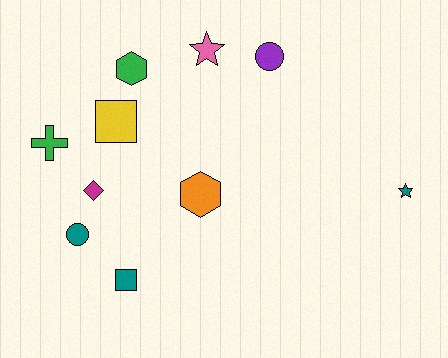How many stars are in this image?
There are 2 stars.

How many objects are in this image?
There are 10 objects.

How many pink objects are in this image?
There is 1 pink object.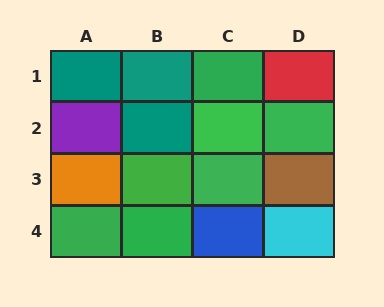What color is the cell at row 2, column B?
Teal.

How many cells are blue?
1 cell is blue.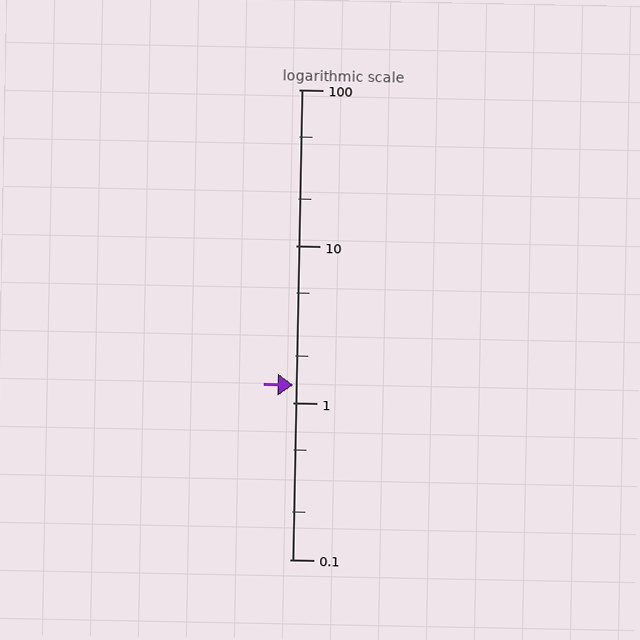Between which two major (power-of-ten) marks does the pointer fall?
The pointer is between 1 and 10.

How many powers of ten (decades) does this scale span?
The scale spans 3 decades, from 0.1 to 100.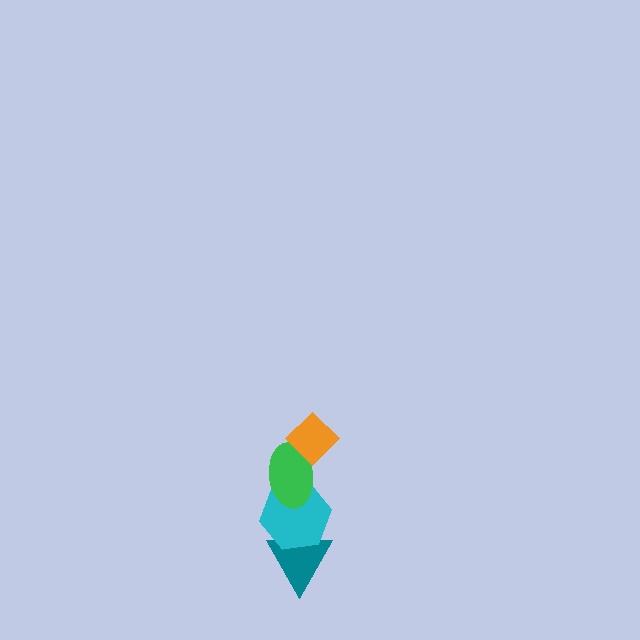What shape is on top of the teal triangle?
The cyan hexagon is on top of the teal triangle.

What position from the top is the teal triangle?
The teal triangle is 4th from the top.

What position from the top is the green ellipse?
The green ellipse is 2nd from the top.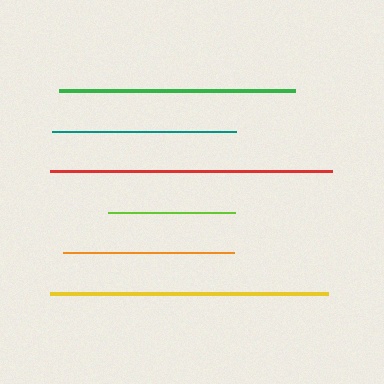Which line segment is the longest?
The red line is the longest at approximately 282 pixels.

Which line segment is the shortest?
The lime line is the shortest at approximately 127 pixels.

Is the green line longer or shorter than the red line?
The red line is longer than the green line.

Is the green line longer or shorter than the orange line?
The green line is longer than the orange line.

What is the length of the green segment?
The green segment is approximately 236 pixels long.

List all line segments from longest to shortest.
From longest to shortest: red, yellow, green, teal, orange, lime.